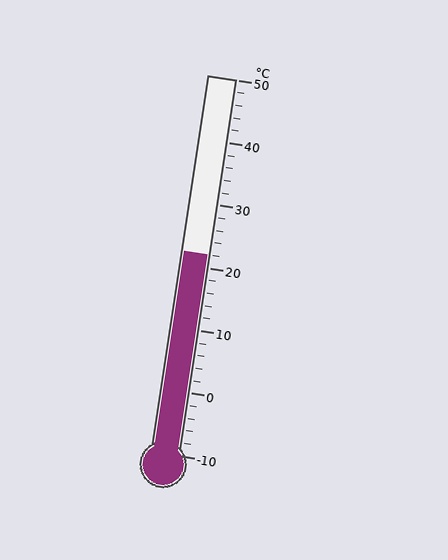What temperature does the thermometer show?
The thermometer shows approximately 22°C.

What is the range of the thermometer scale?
The thermometer scale ranges from -10°C to 50°C.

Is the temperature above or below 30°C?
The temperature is below 30°C.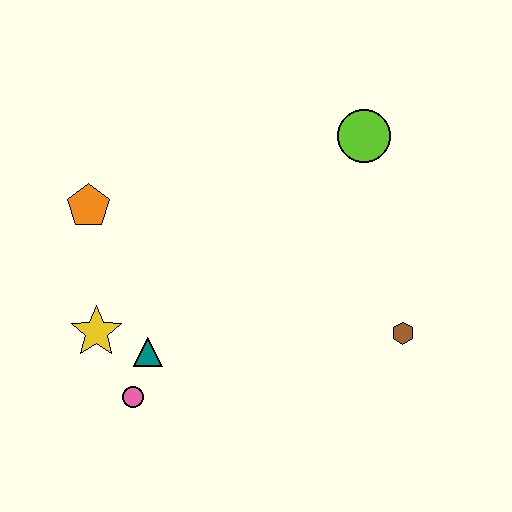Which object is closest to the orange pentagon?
The yellow star is closest to the orange pentagon.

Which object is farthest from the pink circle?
The lime circle is farthest from the pink circle.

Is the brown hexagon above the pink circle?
Yes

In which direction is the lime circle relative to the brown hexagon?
The lime circle is above the brown hexagon.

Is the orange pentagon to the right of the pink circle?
No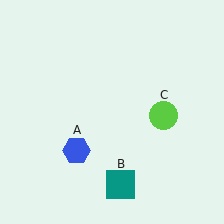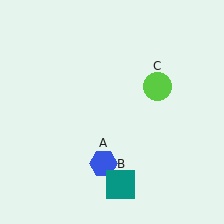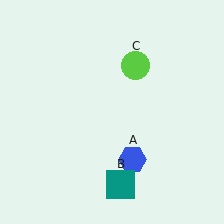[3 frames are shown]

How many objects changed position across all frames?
2 objects changed position: blue hexagon (object A), lime circle (object C).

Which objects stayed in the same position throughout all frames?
Teal square (object B) remained stationary.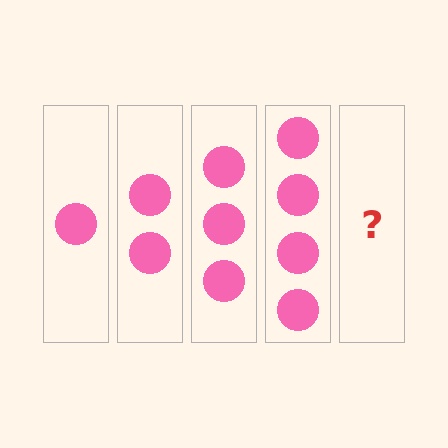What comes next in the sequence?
The next element should be 5 circles.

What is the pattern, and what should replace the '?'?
The pattern is that each step adds one more circle. The '?' should be 5 circles.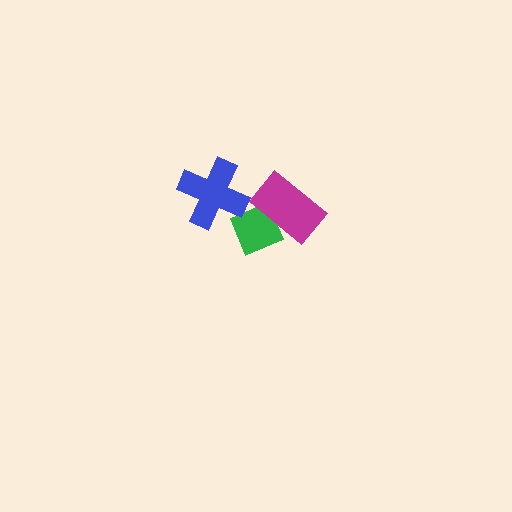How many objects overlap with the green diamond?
2 objects overlap with the green diamond.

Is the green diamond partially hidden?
Yes, it is partially covered by another shape.